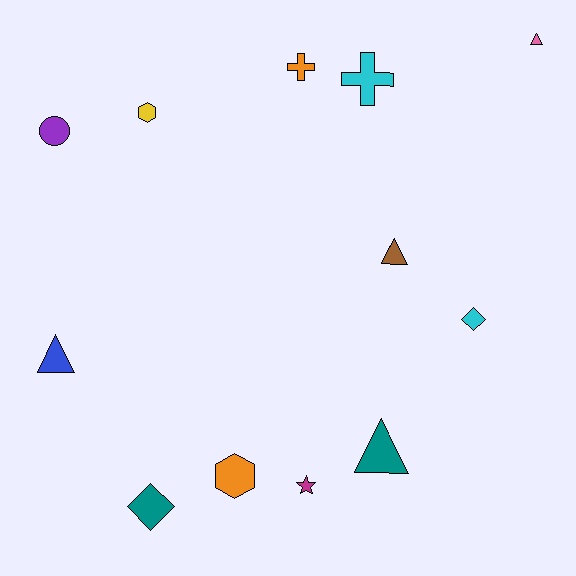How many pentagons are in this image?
There are no pentagons.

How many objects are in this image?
There are 12 objects.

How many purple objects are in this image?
There is 1 purple object.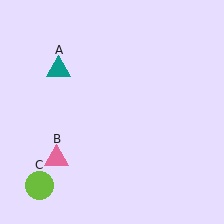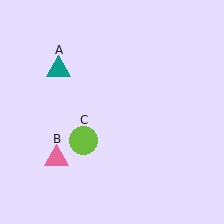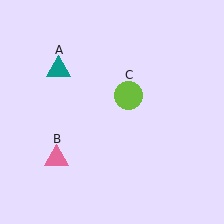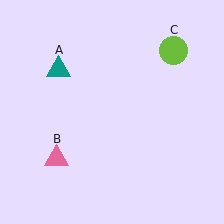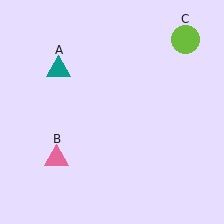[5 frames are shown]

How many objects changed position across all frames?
1 object changed position: lime circle (object C).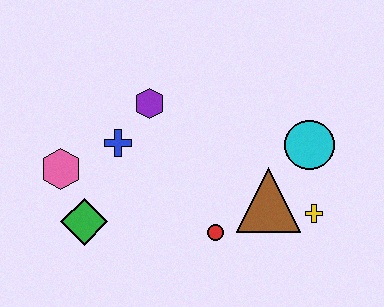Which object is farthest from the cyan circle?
The pink hexagon is farthest from the cyan circle.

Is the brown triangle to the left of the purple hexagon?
No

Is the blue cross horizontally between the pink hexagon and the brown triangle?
Yes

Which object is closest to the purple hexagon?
The blue cross is closest to the purple hexagon.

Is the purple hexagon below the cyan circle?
No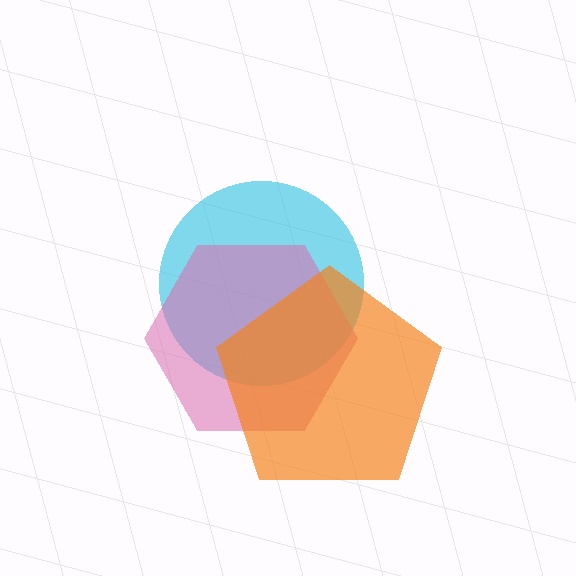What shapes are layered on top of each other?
The layered shapes are: a cyan circle, a pink hexagon, an orange pentagon.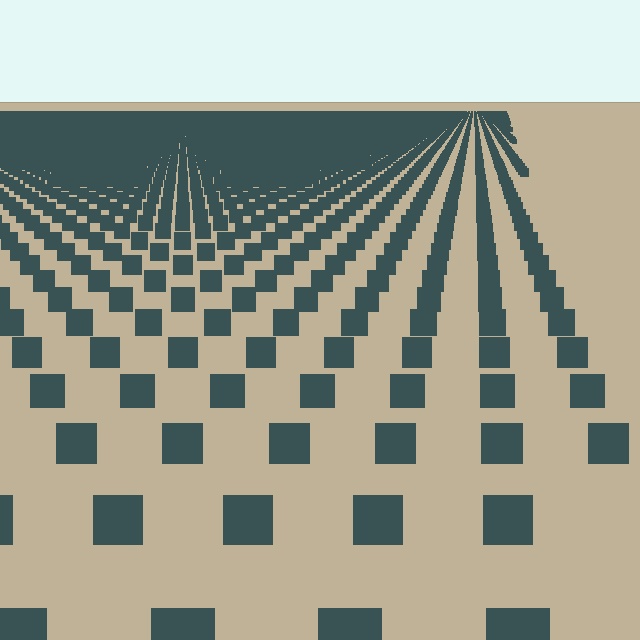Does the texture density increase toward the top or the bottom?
Density increases toward the top.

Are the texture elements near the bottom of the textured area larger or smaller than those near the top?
Larger. Near the bottom, elements are closer to the viewer and appear at a bigger on-screen size.